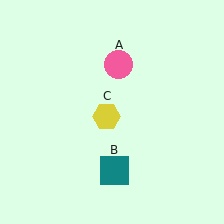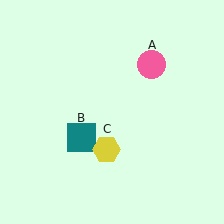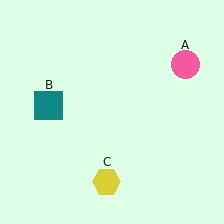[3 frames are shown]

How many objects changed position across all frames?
3 objects changed position: pink circle (object A), teal square (object B), yellow hexagon (object C).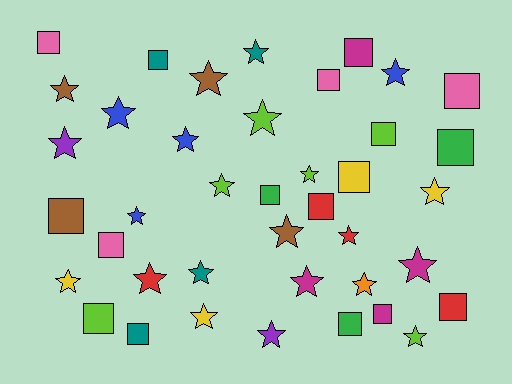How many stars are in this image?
There are 23 stars.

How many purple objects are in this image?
There are 2 purple objects.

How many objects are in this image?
There are 40 objects.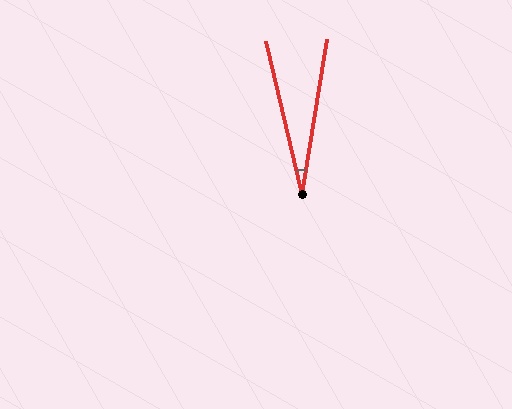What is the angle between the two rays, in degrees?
Approximately 22 degrees.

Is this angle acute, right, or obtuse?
It is acute.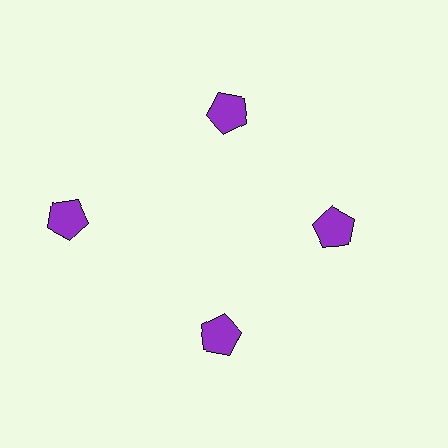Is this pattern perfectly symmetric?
No. The 4 purple pentagons are arranged in a ring, but one element near the 9 o'clock position is pushed outward from the center, breaking the 4-fold rotational symmetry.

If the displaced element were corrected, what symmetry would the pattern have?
It would have 4-fold rotational symmetry — the pattern would map onto itself every 90 degrees.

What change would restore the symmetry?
The symmetry would be restored by moving it inward, back onto the ring so that all 4 pentagons sit at equal angles and equal distance from the center.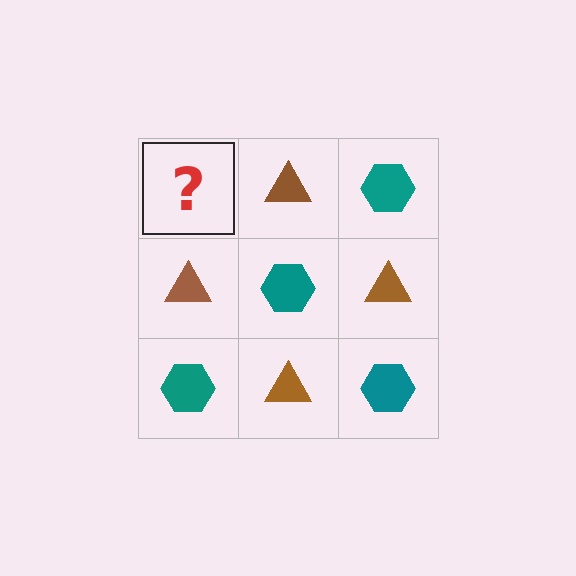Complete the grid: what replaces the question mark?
The question mark should be replaced with a teal hexagon.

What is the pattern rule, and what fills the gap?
The rule is that it alternates teal hexagon and brown triangle in a checkerboard pattern. The gap should be filled with a teal hexagon.